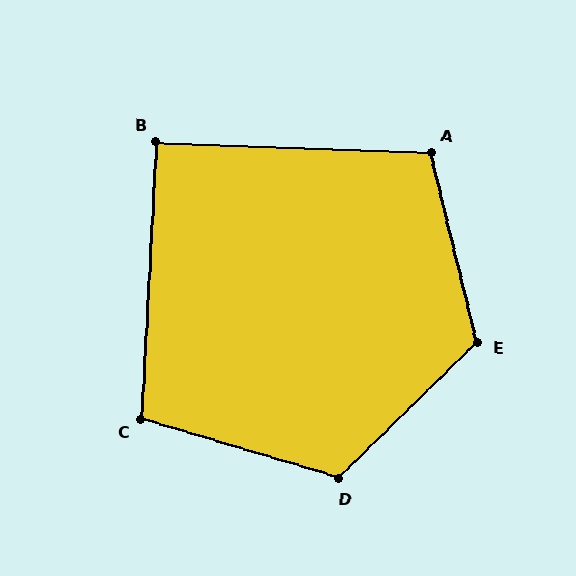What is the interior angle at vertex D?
Approximately 119 degrees (obtuse).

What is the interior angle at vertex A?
Approximately 106 degrees (obtuse).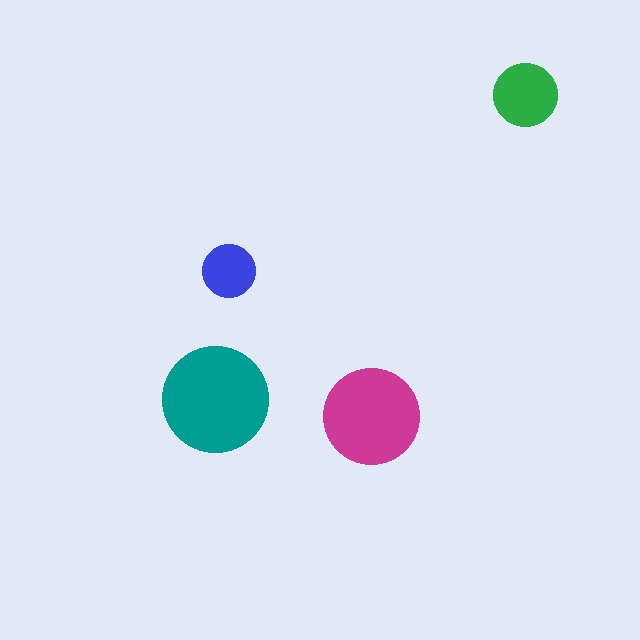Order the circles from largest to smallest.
the teal one, the magenta one, the green one, the blue one.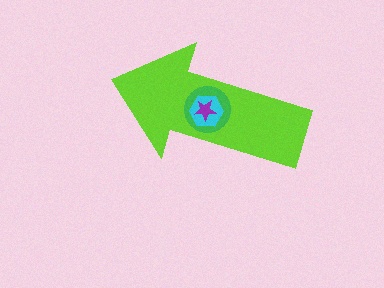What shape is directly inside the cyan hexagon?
The purple star.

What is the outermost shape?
The lime arrow.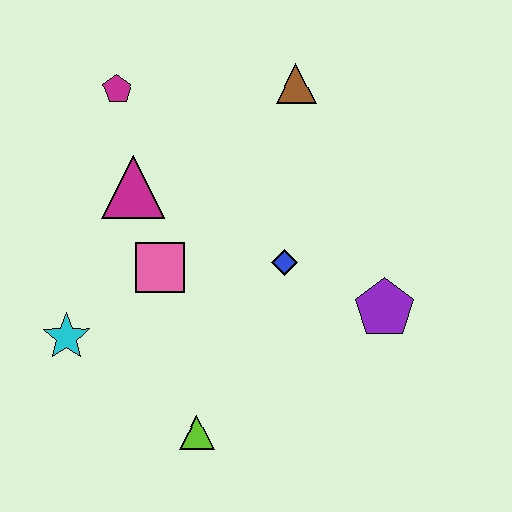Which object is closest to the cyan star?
The pink square is closest to the cyan star.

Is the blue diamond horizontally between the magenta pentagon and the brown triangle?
Yes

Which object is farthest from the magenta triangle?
The purple pentagon is farthest from the magenta triangle.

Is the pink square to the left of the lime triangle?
Yes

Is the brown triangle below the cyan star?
No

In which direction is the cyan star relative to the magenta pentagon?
The cyan star is below the magenta pentagon.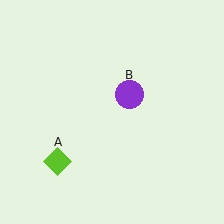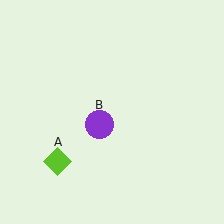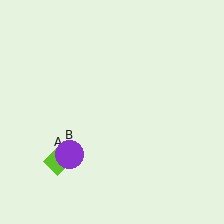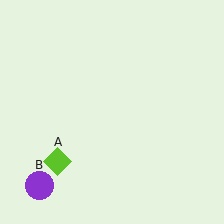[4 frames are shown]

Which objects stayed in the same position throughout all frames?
Lime diamond (object A) remained stationary.